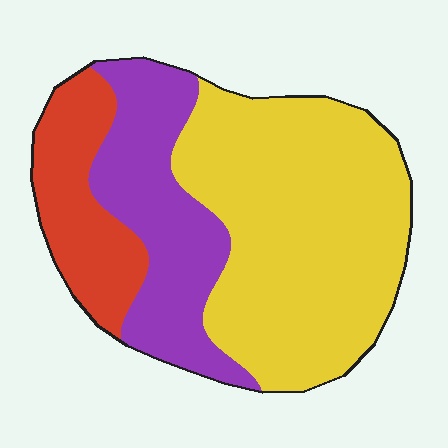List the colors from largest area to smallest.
From largest to smallest: yellow, purple, red.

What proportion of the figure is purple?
Purple covers 27% of the figure.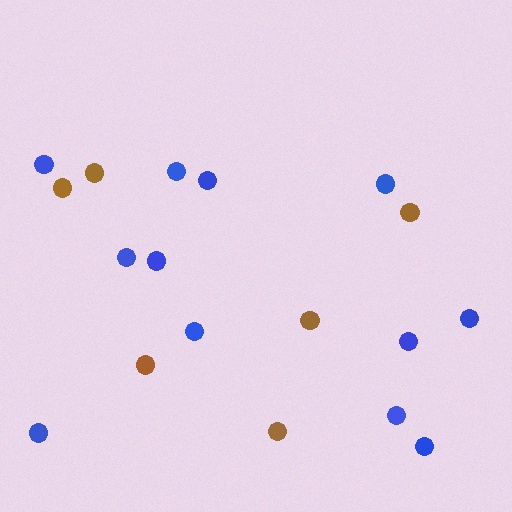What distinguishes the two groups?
There are 2 groups: one group of blue circles (12) and one group of brown circles (6).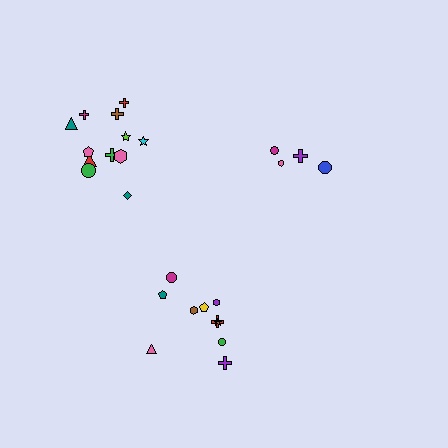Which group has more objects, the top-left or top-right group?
The top-left group.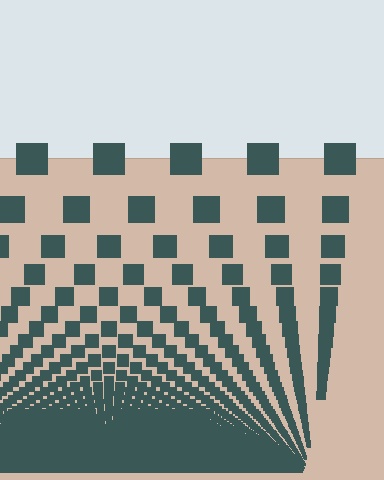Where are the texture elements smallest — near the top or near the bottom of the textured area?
Near the bottom.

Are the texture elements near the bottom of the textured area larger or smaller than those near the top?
Smaller. The gradient is inverted — elements near the bottom are smaller and denser.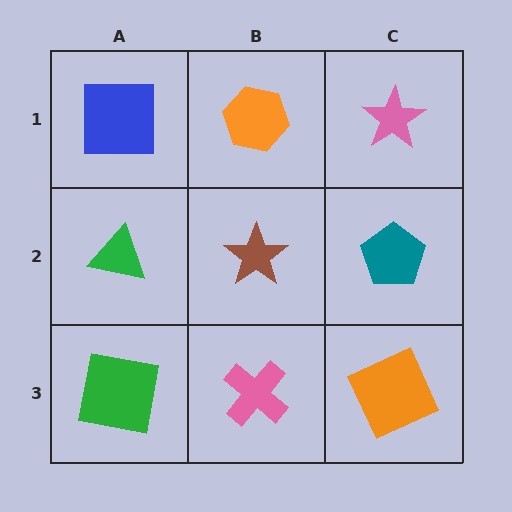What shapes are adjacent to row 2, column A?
A blue square (row 1, column A), a green square (row 3, column A), a brown star (row 2, column B).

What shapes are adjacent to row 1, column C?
A teal pentagon (row 2, column C), an orange hexagon (row 1, column B).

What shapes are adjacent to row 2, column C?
A pink star (row 1, column C), an orange square (row 3, column C), a brown star (row 2, column B).